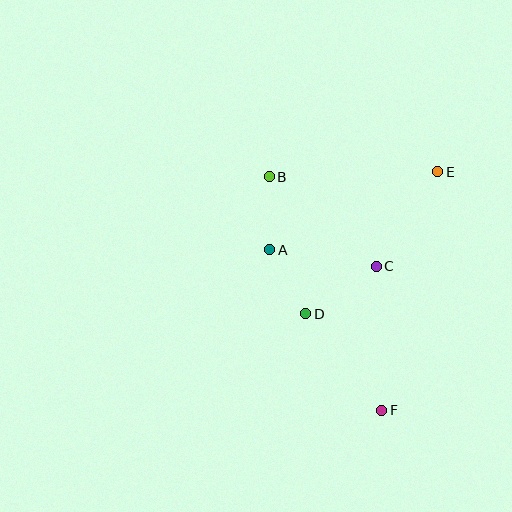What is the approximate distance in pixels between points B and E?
The distance between B and E is approximately 168 pixels.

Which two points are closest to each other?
Points A and B are closest to each other.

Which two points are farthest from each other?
Points B and F are farthest from each other.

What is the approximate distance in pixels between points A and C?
The distance between A and C is approximately 108 pixels.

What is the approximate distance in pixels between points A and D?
The distance between A and D is approximately 73 pixels.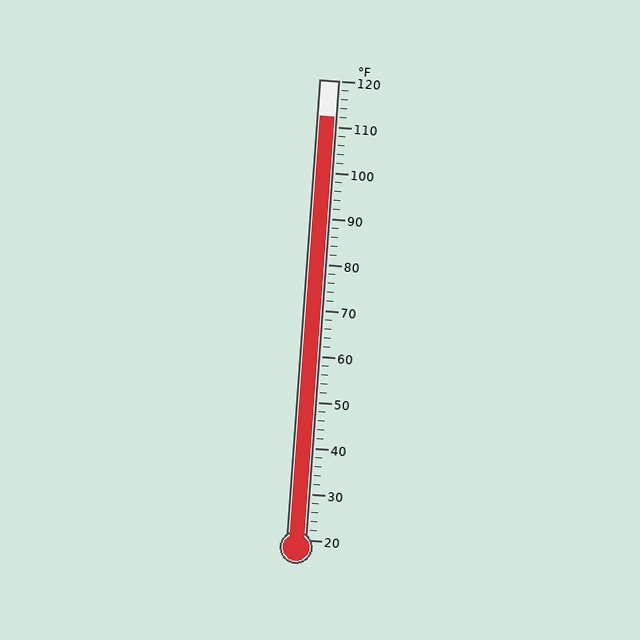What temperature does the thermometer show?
The thermometer shows approximately 112°F.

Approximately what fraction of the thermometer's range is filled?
The thermometer is filled to approximately 90% of its range.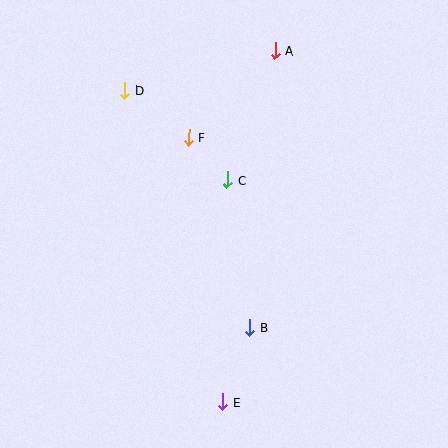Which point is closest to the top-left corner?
Point D is closest to the top-left corner.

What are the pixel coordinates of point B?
Point B is at (250, 327).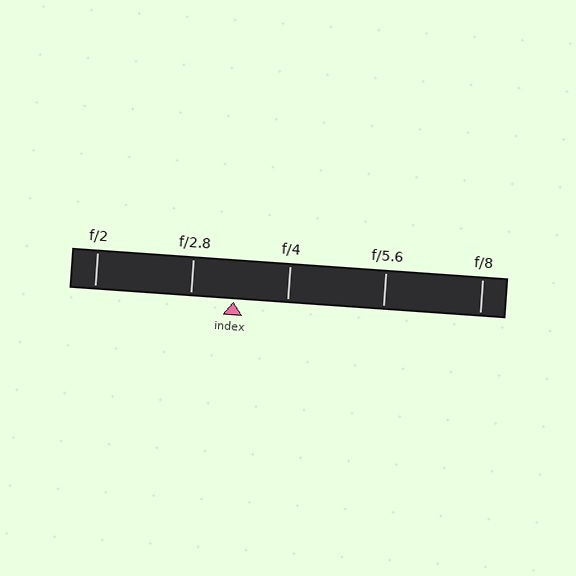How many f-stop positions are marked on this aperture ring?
There are 5 f-stop positions marked.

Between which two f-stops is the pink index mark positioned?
The index mark is between f/2.8 and f/4.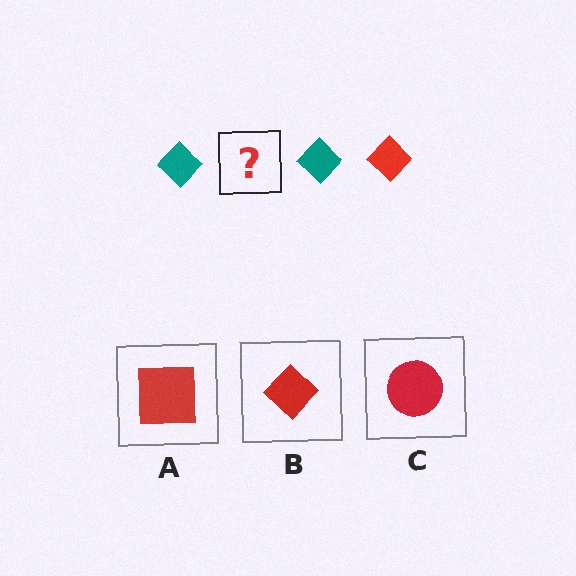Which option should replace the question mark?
Option B.